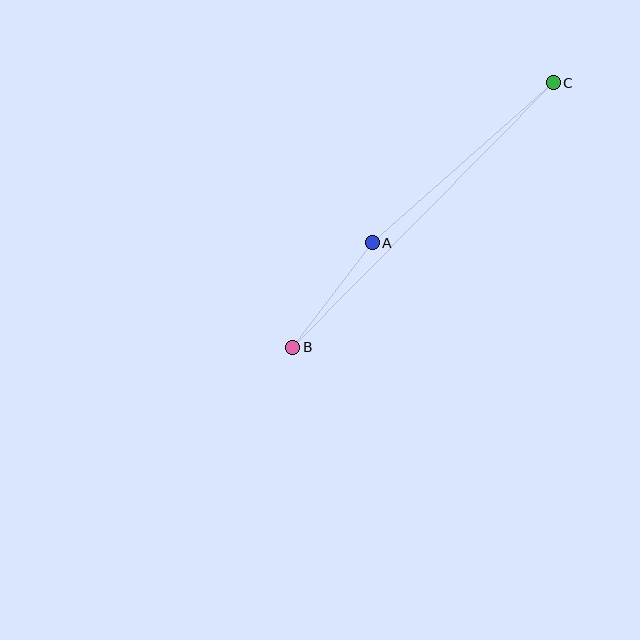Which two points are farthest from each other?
Points B and C are farthest from each other.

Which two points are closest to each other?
Points A and B are closest to each other.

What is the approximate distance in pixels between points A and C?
The distance between A and C is approximately 242 pixels.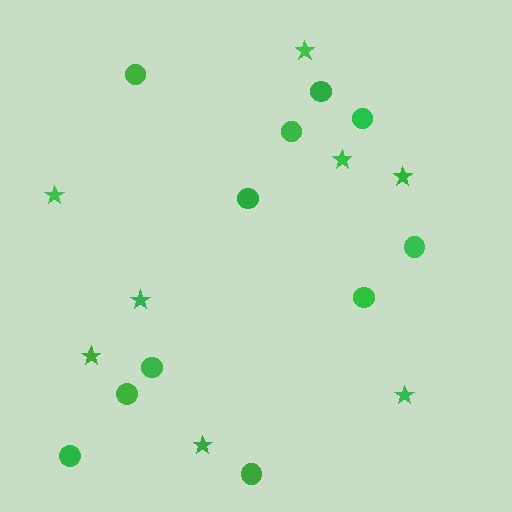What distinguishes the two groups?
There are 2 groups: one group of circles (11) and one group of stars (8).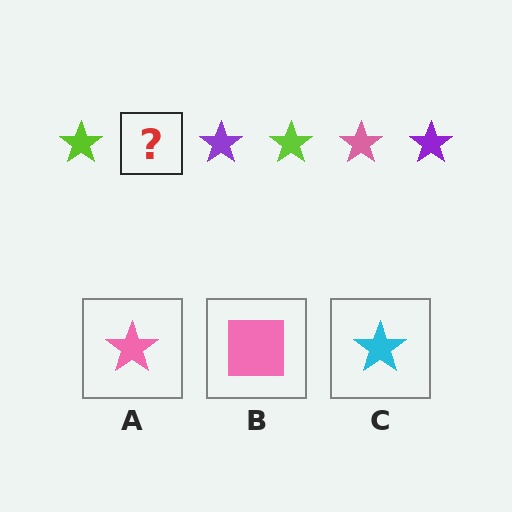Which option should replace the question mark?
Option A.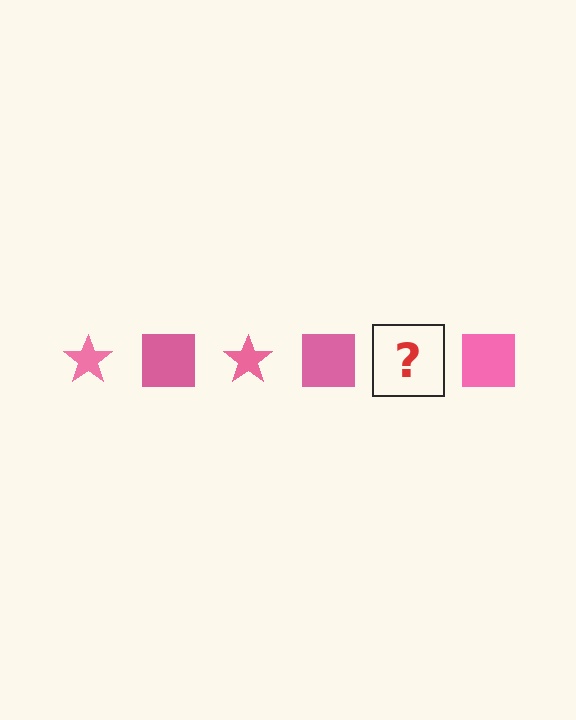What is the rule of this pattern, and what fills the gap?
The rule is that the pattern cycles through star, square shapes in pink. The gap should be filled with a pink star.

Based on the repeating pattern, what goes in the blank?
The blank should be a pink star.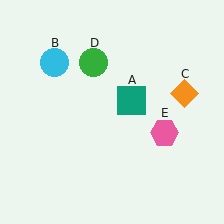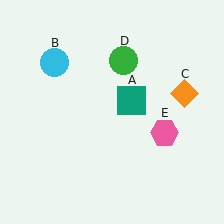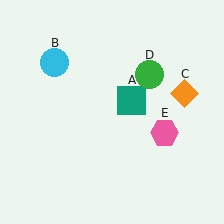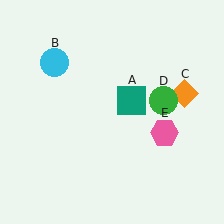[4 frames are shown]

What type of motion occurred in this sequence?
The green circle (object D) rotated clockwise around the center of the scene.